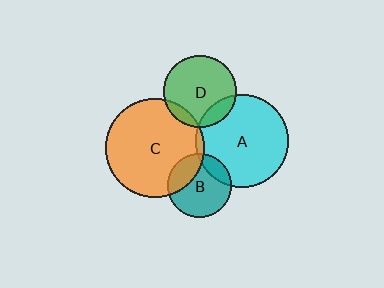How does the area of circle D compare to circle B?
Approximately 1.3 times.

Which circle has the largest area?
Circle C (orange).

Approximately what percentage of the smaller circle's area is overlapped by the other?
Approximately 15%.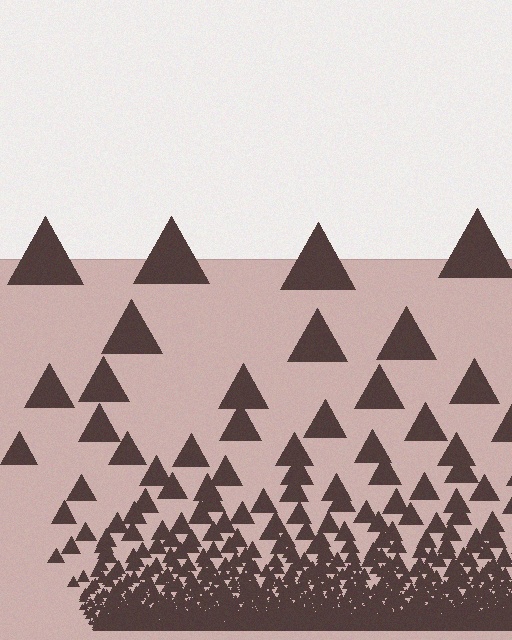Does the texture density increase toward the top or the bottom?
Density increases toward the bottom.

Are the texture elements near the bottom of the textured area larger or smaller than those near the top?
Smaller. The gradient is inverted — elements near the bottom are smaller and denser.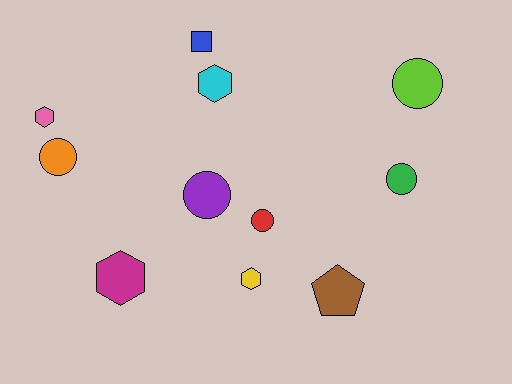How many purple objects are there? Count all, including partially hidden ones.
There is 1 purple object.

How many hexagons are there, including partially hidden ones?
There are 4 hexagons.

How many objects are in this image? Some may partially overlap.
There are 11 objects.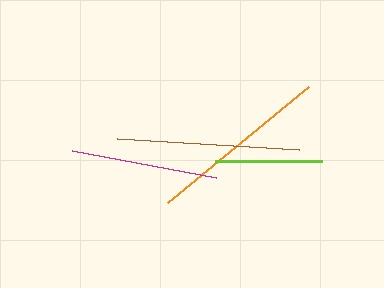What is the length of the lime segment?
The lime segment is approximately 107 pixels long.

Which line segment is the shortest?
The lime line is the shortest at approximately 107 pixels.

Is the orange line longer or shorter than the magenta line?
The orange line is longer than the magenta line.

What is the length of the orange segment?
The orange segment is approximately 183 pixels long.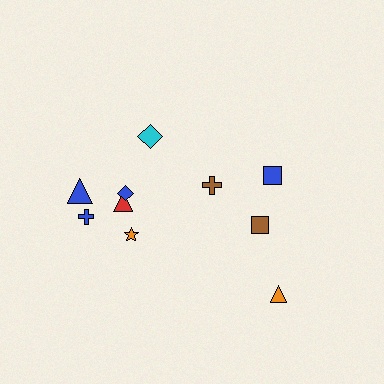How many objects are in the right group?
There are 4 objects.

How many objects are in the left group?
There are 6 objects.